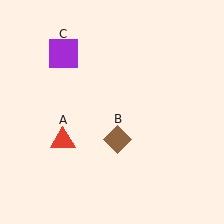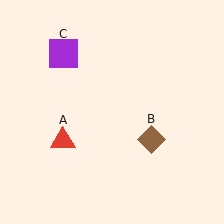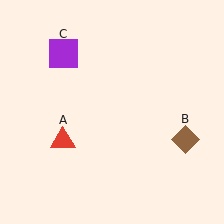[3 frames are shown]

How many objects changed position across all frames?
1 object changed position: brown diamond (object B).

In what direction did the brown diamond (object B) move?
The brown diamond (object B) moved right.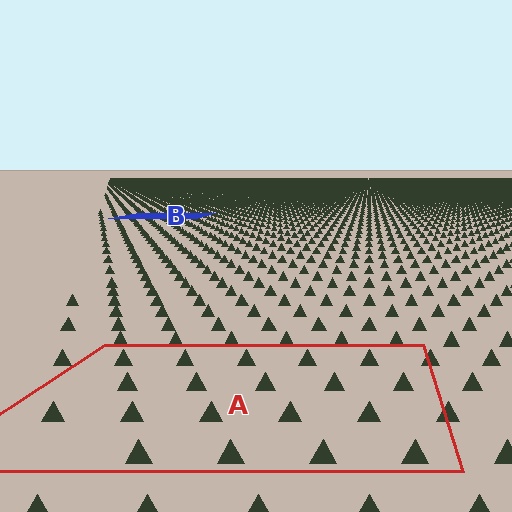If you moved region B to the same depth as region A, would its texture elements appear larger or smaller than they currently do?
They would appear larger. At a closer depth, the same texture elements are projected at a bigger on-screen size.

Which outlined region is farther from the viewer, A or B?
Region B is farther from the viewer — the texture elements inside it appear smaller and more densely packed.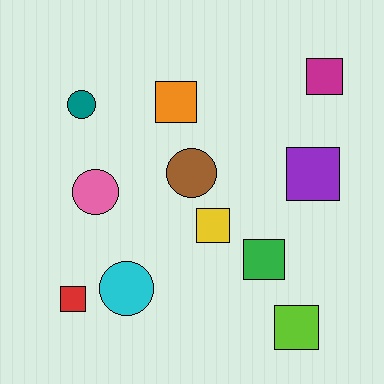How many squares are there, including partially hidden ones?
There are 7 squares.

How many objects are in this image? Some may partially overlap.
There are 11 objects.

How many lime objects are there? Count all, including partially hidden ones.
There is 1 lime object.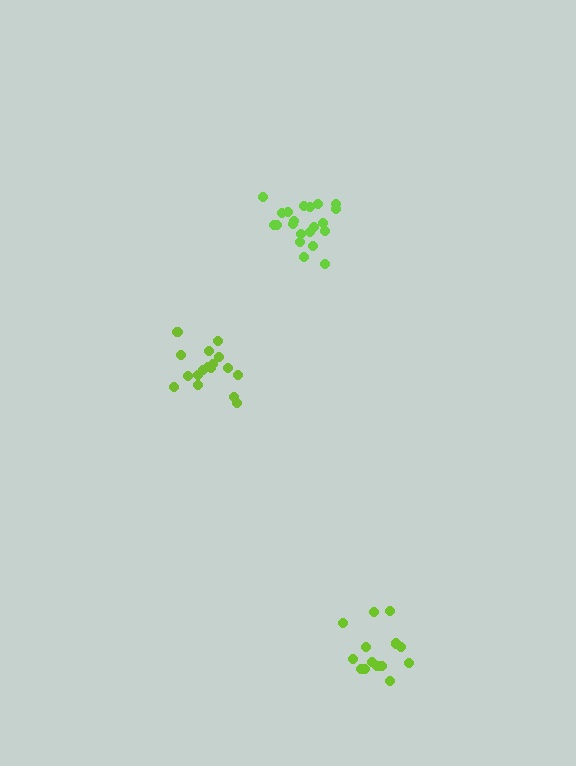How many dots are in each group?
Group 1: 21 dots, Group 2: 17 dots, Group 3: 15 dots (53 total).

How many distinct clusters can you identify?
There are 3 distinct clusters.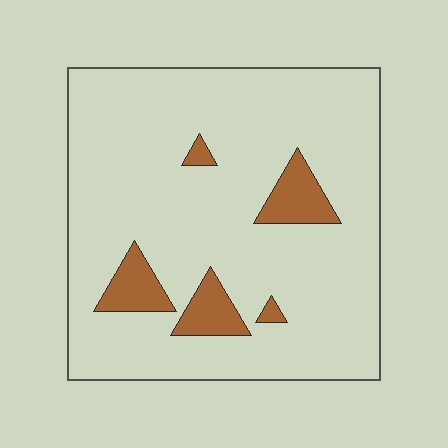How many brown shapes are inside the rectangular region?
5.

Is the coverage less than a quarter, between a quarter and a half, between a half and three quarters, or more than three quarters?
Less than a quarter.